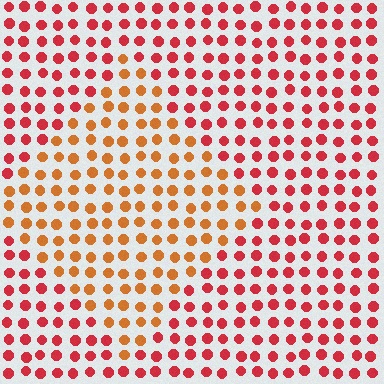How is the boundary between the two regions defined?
The boundary is defined purely by a slight shift in hue (about 33 degrees). Spacing, size, and orientation are identical on both sides.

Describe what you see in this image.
The image is filled with small red elements in a uniform arrangement. A diamond-shaped region is visible where the elements are tinted to a slightly different hue, forming a subtle color boundary.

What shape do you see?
I see a diamond.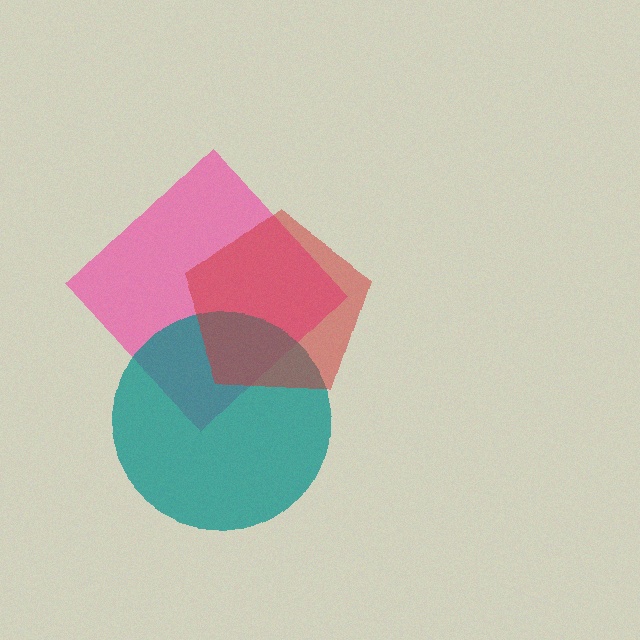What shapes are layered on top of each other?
The layered shapes are: a pink diamond, a teal circle, a red pentagon.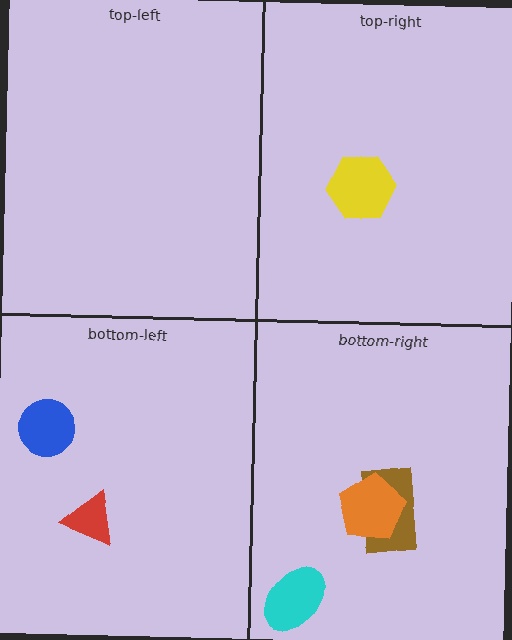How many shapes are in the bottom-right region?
3.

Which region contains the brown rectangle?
The bottom-right region.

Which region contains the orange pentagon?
The bottom-right region.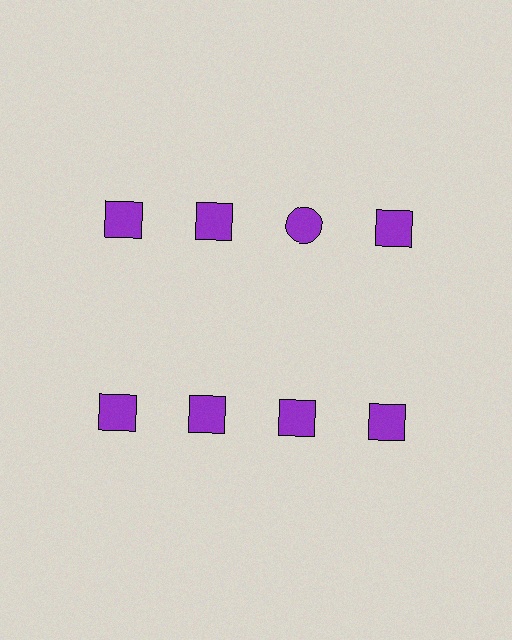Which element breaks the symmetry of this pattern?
The purple circle in the top row, center column breaks the symmetry. All other shapes are purple squares.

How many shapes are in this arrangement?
There are 8 shapes arranged in a grid pattern.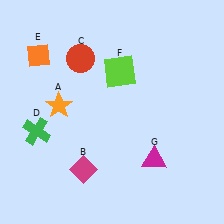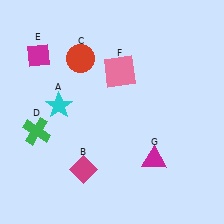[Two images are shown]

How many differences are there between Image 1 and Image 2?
There are 3 differences between the two images.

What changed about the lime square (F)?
In Image 1, F is lime. In Image 2, it changed to pink.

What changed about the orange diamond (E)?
In Image 1, E is orange. In Image 2, it changed to magenta.